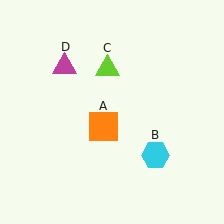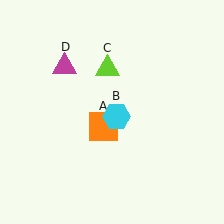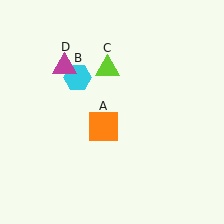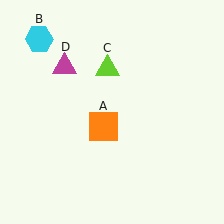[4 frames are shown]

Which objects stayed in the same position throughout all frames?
Orange square (object A) and lime triangle (object C) and magenta triangle (object D) remained stationary.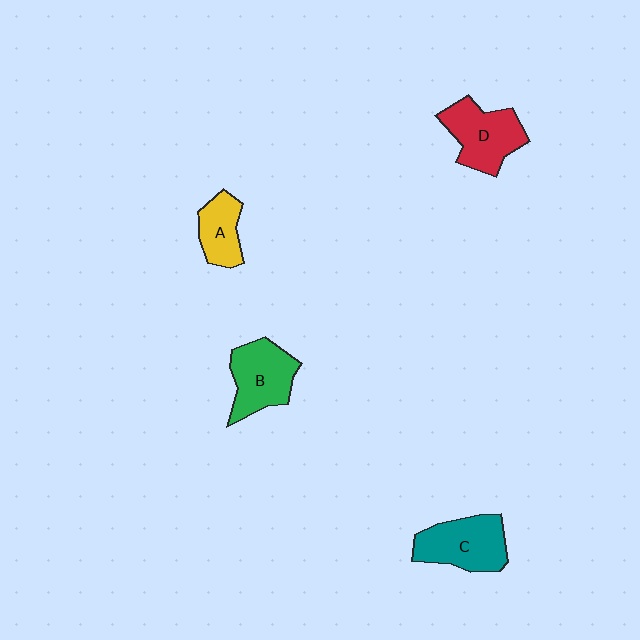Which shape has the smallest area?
Shape A (yellow).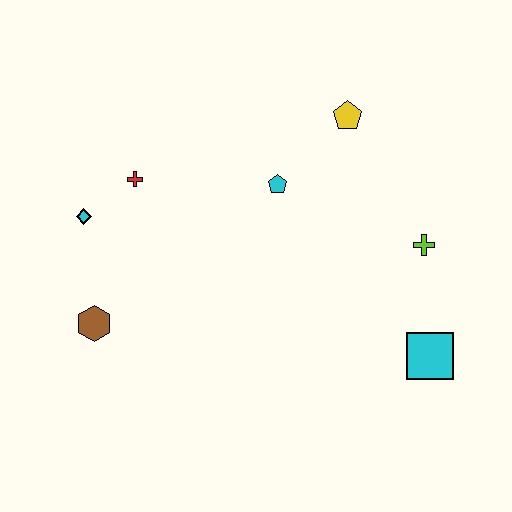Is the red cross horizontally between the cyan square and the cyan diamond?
Yes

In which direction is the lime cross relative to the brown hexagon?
The lime cross is to the right of the brown hexagon.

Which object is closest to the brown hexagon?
The cyan diamond is closest to the brown hexagon.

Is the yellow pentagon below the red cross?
No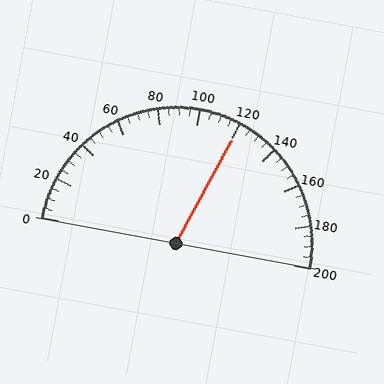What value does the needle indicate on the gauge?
The needle indicates approximately 120.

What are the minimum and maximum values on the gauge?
The gauge ranges from 0 to 200.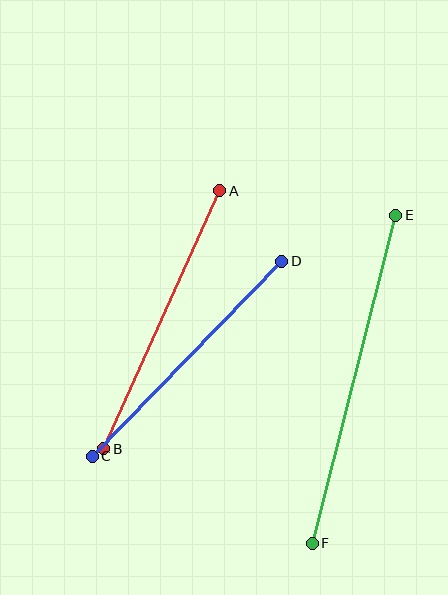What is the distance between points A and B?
The distance is approximately 283 pixels.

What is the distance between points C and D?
The distance is approximately 272 pixels.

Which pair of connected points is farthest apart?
Points E and F are farthest apart.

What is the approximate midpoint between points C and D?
The midpoint is at approximately (187, 359) pixels.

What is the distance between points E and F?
The distance is approximately 339 pixels.